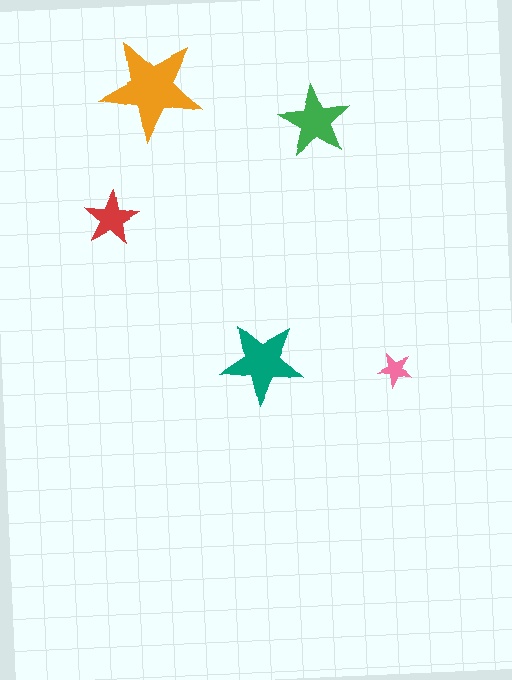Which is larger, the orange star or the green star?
The orange one.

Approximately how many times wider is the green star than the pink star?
About 2 times wider.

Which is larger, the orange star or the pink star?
The orange one.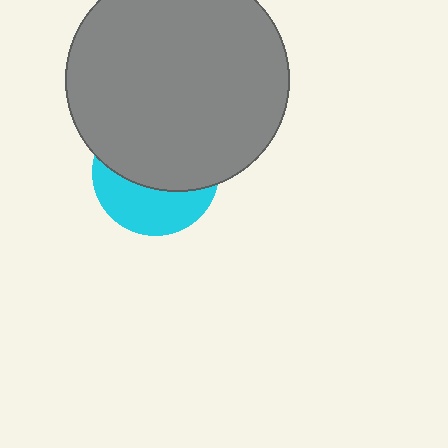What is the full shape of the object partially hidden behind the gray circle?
The partially hidden object is a cyan circle.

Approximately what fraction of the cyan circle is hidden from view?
Roughly 61% of the cyan circle is hidden behind the gray circle.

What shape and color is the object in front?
The object in front is a gray circle.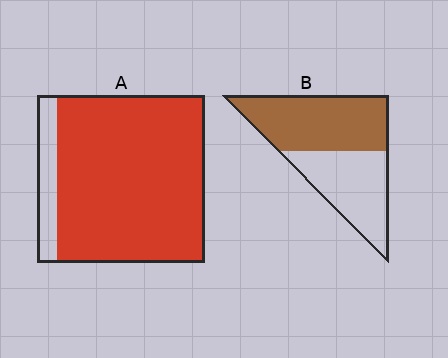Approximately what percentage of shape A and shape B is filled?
A is approximately 90% and B is approximately 55%.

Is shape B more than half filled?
Yes.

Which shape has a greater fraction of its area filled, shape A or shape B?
Shape A.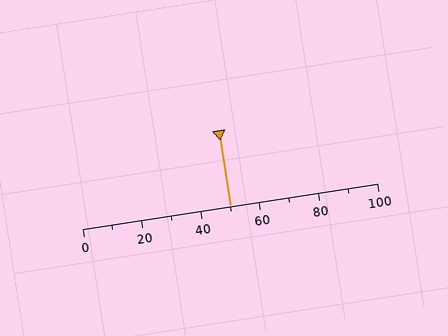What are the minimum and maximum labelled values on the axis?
The axis runs from 0 to 100.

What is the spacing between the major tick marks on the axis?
The major ticks are spaced 20 apart.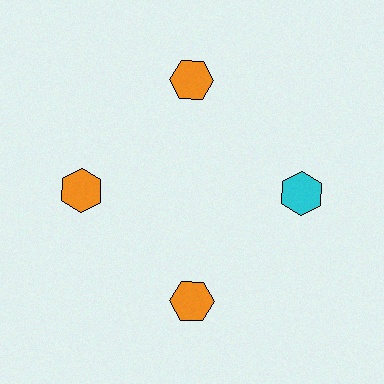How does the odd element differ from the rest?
It has a different color: cyan instead of orange.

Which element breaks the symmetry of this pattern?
The cyan hexagon at roughly the 3 o'clock position breaks the symmetry. All other shapes are orange hexagons.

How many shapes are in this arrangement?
There are 4 shapes arranged in a ring pattern.